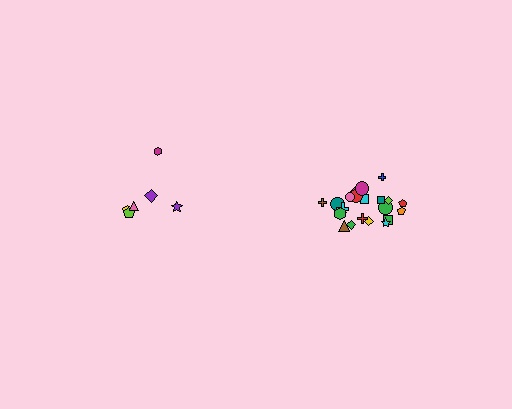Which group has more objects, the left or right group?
The right group.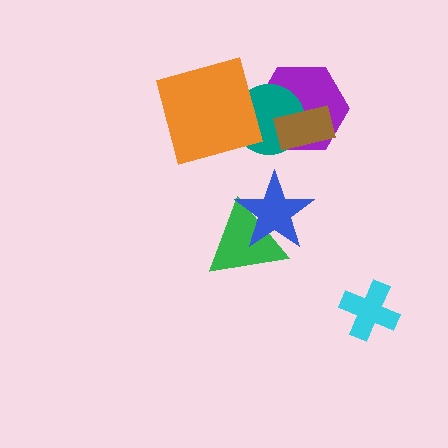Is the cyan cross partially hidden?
No, no other shape covers it.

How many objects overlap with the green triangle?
1 object overlaps with the green triangle.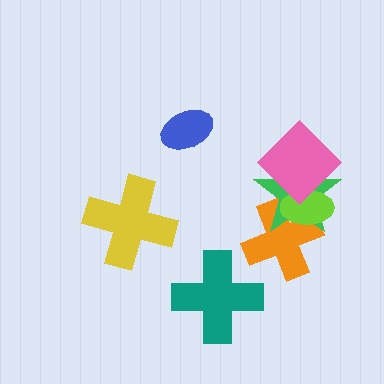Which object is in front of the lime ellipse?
The pink diamond is in front of the lime ellipse.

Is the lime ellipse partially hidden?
Yes, it is partially covered by another shape.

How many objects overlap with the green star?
3 objects overlap with the green star.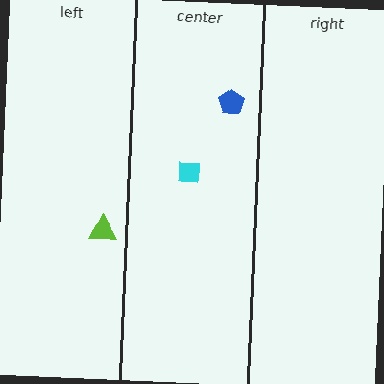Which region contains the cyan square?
The center region.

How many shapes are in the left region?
1.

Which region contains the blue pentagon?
The center region.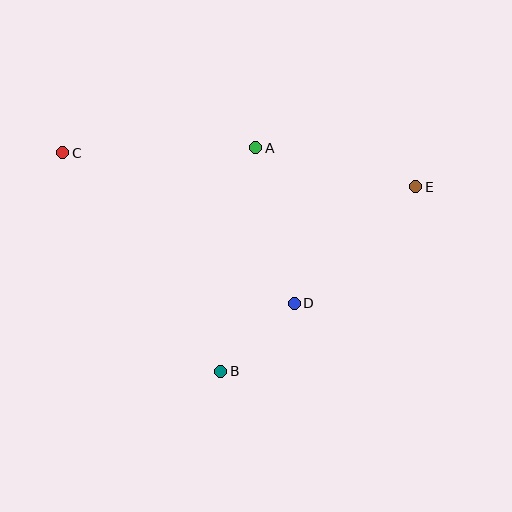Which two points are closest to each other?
Points B and D are closest to each other.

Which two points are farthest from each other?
Points C and E are farthest from each other.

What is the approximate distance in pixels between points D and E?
The distance between D and E is approximately 168 pixels.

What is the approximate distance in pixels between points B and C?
The distance between B and C is approximately 270 pixels.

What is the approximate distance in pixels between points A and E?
The distance between A and E is approximately 165 pixels.